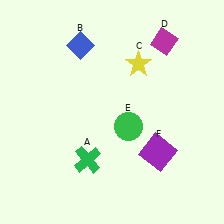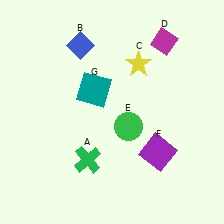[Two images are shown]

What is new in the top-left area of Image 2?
A teal square (G) was added in the top-left area of Image 2.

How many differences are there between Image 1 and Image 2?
There is 1 difference between the two images.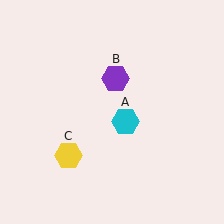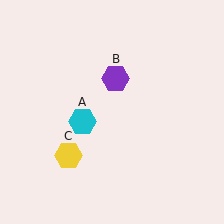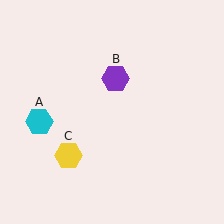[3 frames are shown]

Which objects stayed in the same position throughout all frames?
Purple hexagon (object B) and yellow hexagon (object C) remained stationary.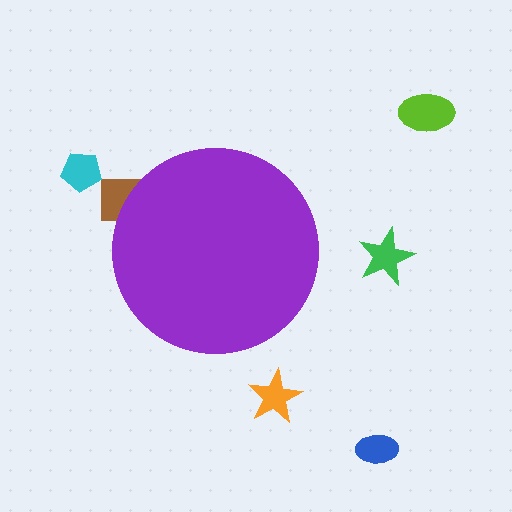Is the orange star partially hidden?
No, the orange star is fully visible.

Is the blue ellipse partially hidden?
No, the blue ellipse is fully visible.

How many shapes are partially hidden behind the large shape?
1 shape is partially hidden.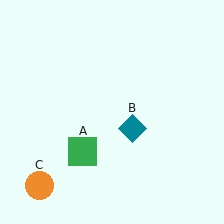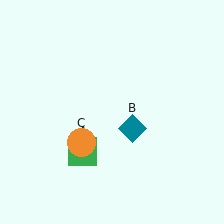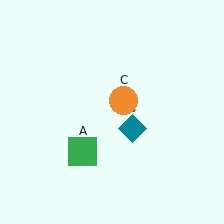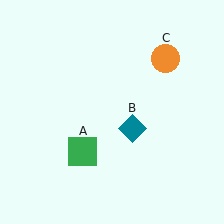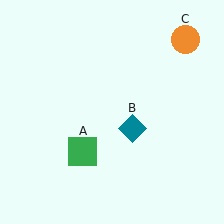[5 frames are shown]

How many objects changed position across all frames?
1 object changed position: orange circle (object C).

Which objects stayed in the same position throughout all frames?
Green square (object A) and teal diamond (object B) remained stationary.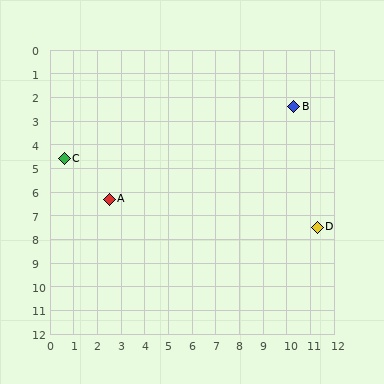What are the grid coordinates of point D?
Point D is at approximately (11.3, 7.5).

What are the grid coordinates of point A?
Point A is at approximately (2.5, 6.3).